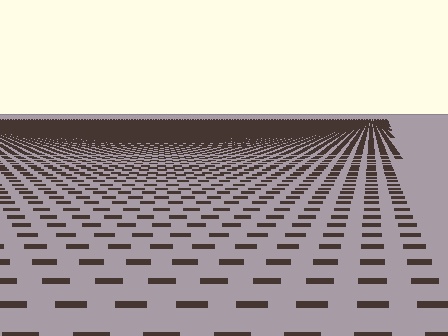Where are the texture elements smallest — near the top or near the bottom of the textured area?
Near the top.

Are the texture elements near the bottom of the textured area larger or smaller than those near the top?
Larger. Near the bottom, elements are closer to the viewer and appear at a bigger on-screen size.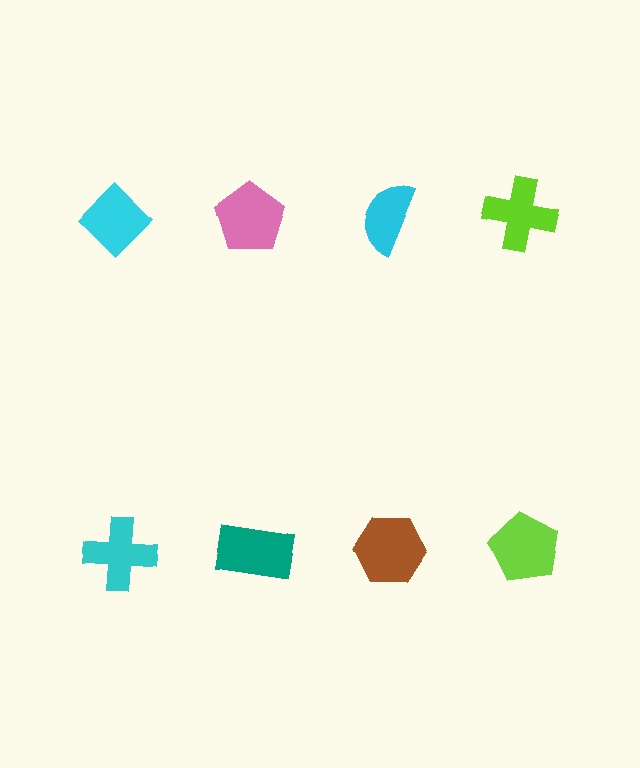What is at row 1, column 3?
A cyan semicircle.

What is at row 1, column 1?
A cyan diamond.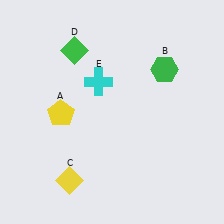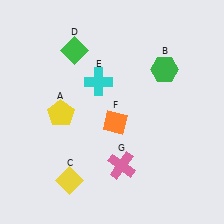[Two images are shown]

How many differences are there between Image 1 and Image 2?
There are 2 differences between the two images.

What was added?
An orange diamond (F), a pink cross (G) were added in Image 2.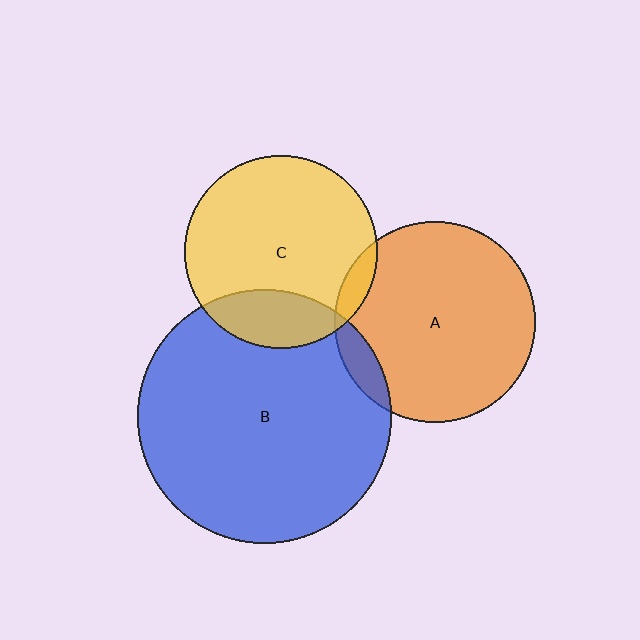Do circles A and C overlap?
Yes.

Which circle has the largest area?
Circle B (blue).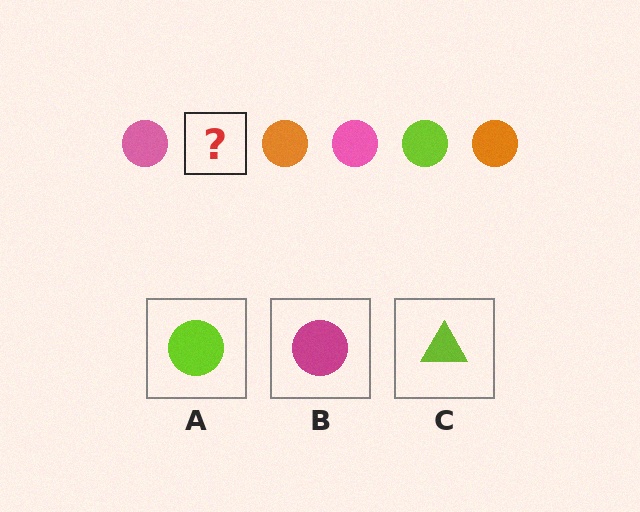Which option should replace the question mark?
Option A.